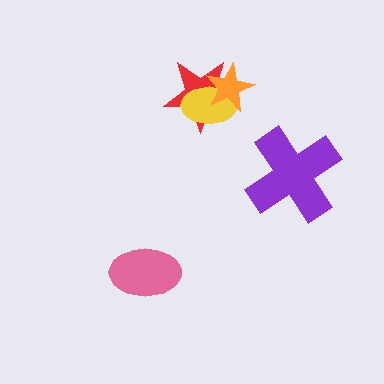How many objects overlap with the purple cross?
0 objects overlap with the purple cross.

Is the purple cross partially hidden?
No, no other shape covers it.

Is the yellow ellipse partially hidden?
Yes, it is partially covered by another shape.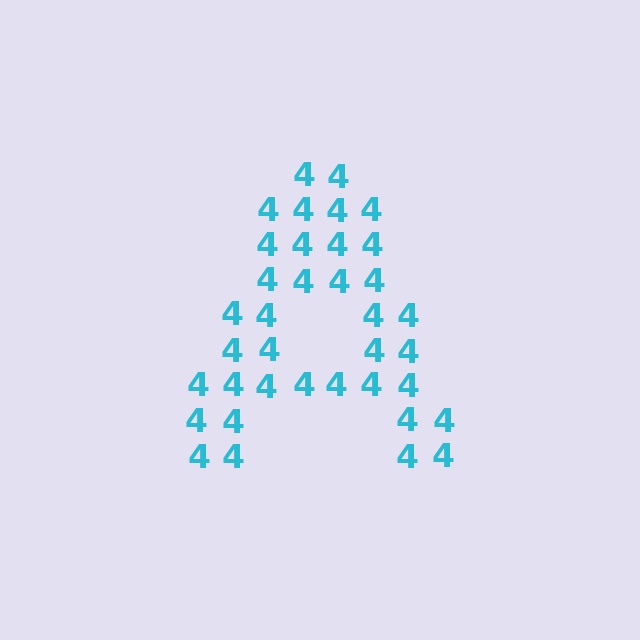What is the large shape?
The large shape is the letter A.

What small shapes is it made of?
It is made of small digit 4's.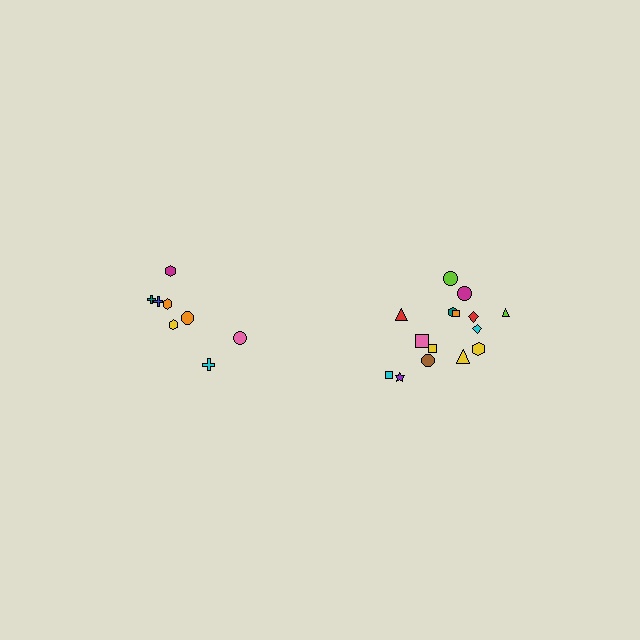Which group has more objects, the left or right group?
The right group.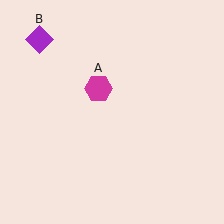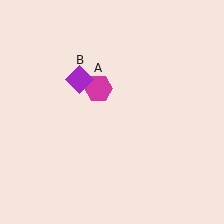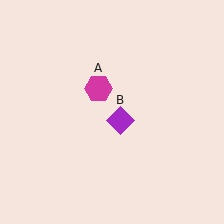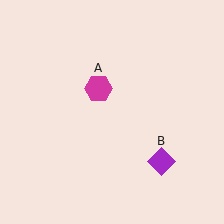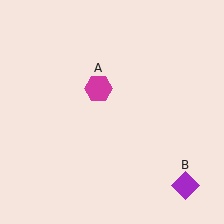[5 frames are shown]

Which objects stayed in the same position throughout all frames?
Magenta hexagon (object A) remained stationary.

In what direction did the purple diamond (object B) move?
The purple diamond (object B) moved down and to the right.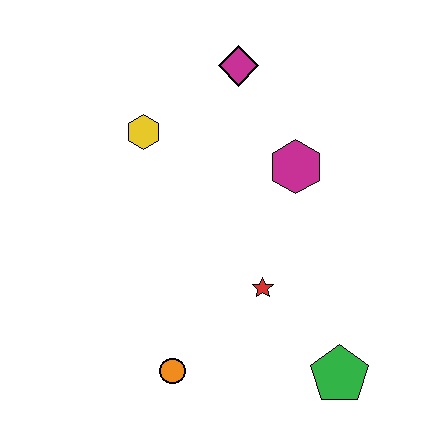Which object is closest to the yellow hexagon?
The magenta diamond is closest to the yellow hexagon.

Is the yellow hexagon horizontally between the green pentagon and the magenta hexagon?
No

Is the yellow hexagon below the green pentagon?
No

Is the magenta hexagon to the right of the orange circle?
Yes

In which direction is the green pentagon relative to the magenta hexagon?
The green pentagon is below the magenta hexagon.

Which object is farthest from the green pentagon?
The magenta diamond is farthest from the green pentagon.